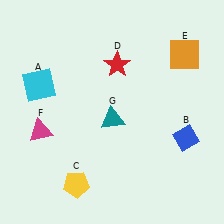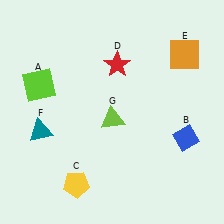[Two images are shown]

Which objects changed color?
A changed from cyan to lime. F changed from magenta to teal. G changed from teal to lime.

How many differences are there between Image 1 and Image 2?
There are 3 differences between the two images.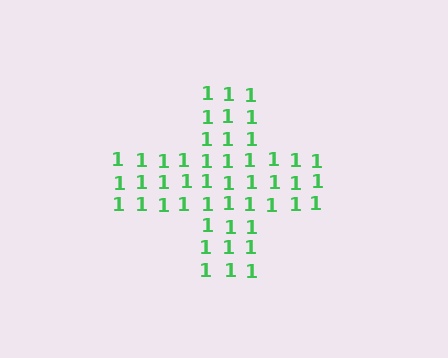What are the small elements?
The small elements are digit 1's.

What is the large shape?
The large shape is a cross.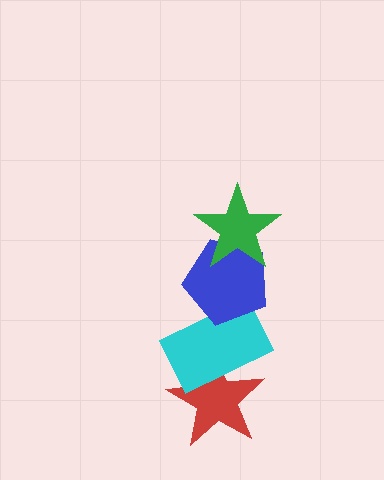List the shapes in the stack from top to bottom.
From top to bottom: the green star, the blue pentagon, the cyan rectangle, the red star.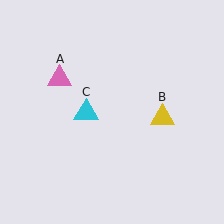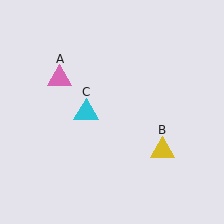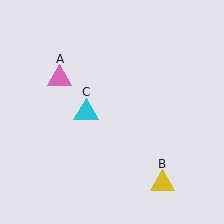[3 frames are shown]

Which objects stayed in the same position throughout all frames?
Pink triangle (object A) and cyan triangle (object C) remained stationary.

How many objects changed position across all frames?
1 object changed position: yellow triangle (object B).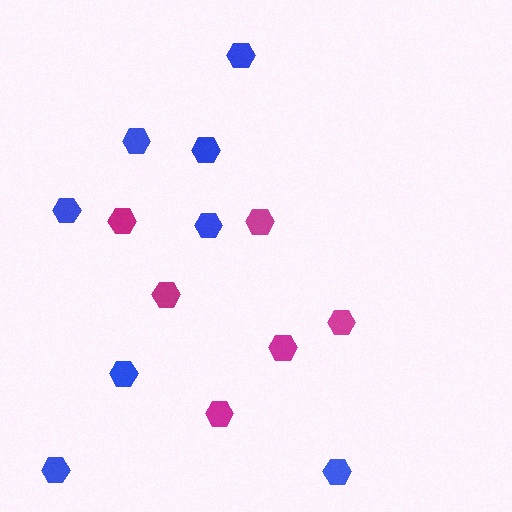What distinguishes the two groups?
There are 2 groups: one group of magenta hexagons (6) and one group of blue hexagons (8).